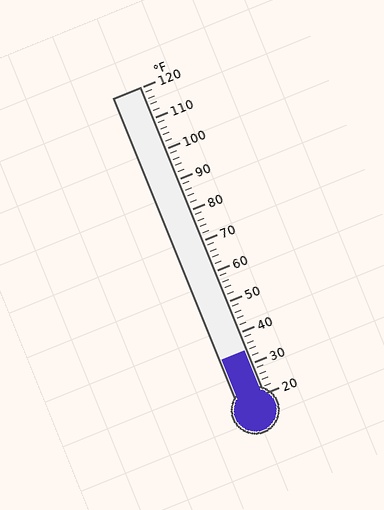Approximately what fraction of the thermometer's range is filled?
The thermometer is filled to approximately 15% of its range.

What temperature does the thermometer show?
The thermometer shows approximately 34°F.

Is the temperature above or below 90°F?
The temperature is below 90°F.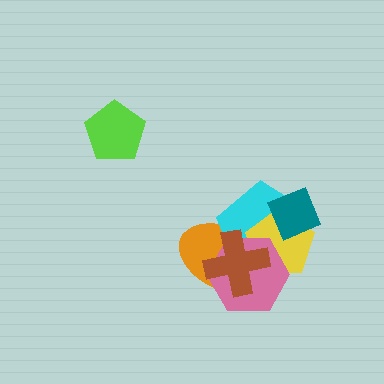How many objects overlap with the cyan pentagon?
5 objects overlap with the cyan pentagon.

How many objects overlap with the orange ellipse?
4 objects overlap with the orange ellipse.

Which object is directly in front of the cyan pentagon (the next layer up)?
The yellow pentagon is directly in front of the cyan pentagon.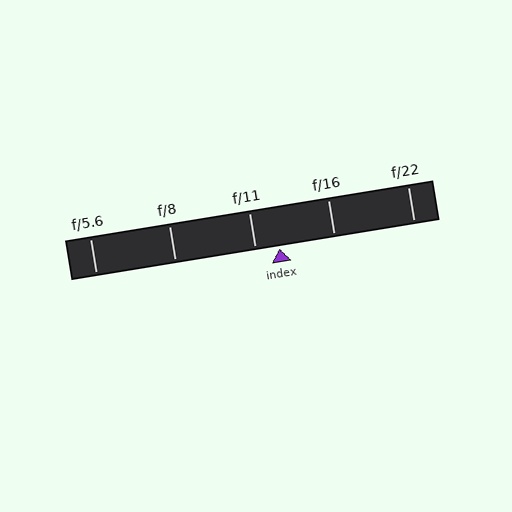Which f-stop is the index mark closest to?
The index mark is closest to f/11.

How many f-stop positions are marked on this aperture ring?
There are 5 f-stop positions marked.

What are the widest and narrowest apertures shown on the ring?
The widest aperture shown is f/5.6 and the narrowest is f/22.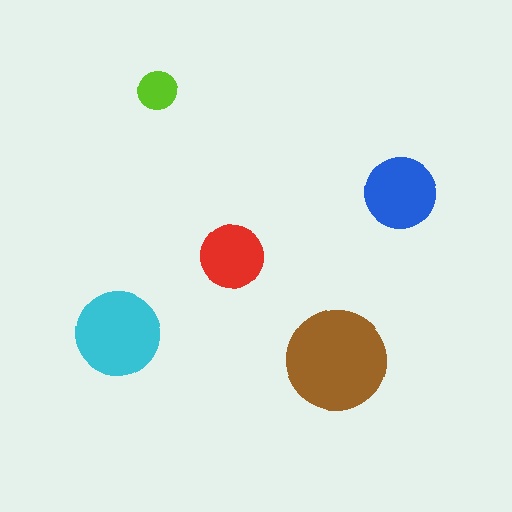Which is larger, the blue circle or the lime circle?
The blue one.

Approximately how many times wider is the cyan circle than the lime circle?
About 2 times wider.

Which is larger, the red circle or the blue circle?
The blue one.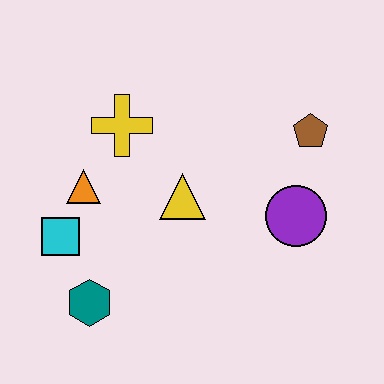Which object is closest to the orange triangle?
The cyan square is closest to the orange triangle.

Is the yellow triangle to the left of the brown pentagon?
Yes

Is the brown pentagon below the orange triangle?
No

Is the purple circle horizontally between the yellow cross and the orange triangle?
No